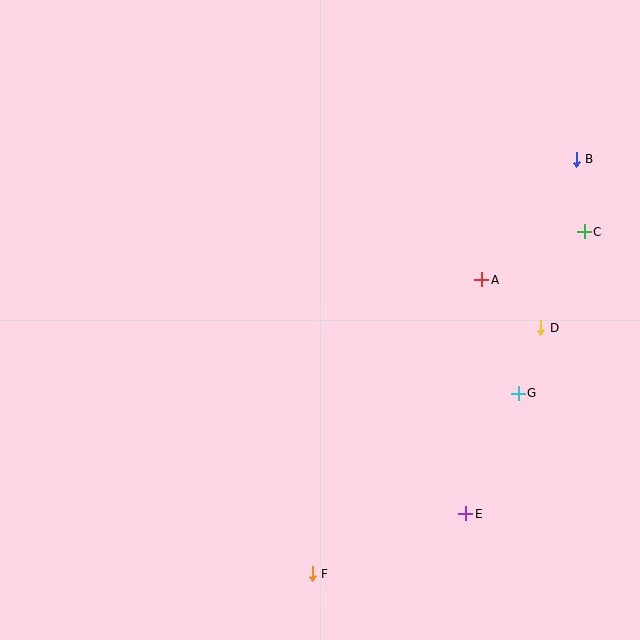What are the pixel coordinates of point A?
Point A is at (482, 280).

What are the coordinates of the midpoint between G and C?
The midpoint between G and C is at (551, 312).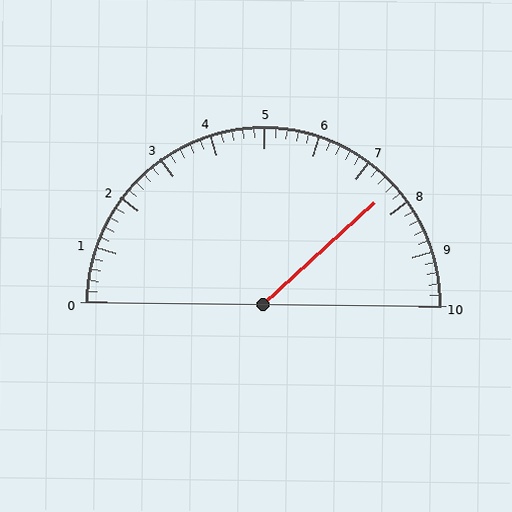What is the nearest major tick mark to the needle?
The nearest major tick mark is 8.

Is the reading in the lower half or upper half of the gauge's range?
The reading is in the upper half of the range (0 to 10).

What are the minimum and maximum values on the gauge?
The gauge ranges from 0 to 10.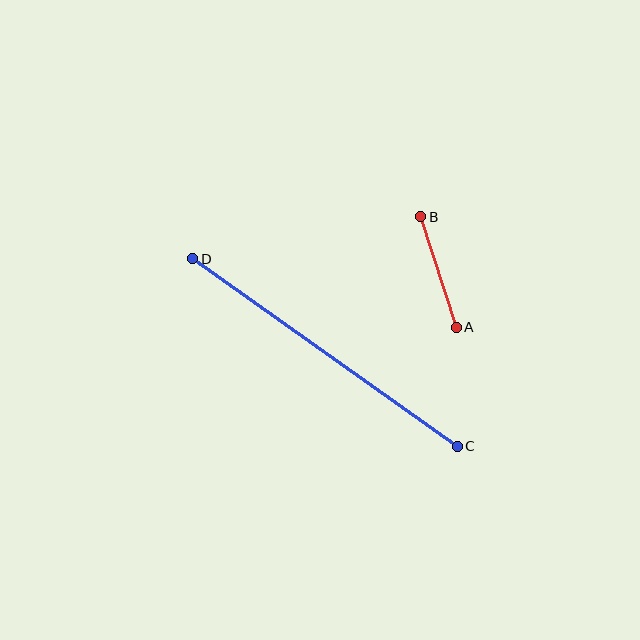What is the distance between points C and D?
The distance is approximately 324 pixels.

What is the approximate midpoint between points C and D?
The midpoint is at approximately (325, 352) pixels.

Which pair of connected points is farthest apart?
Points C and D are farthest apart.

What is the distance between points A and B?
The distance is approximately 116 pixels.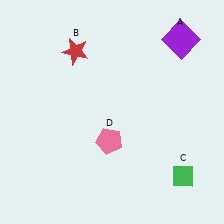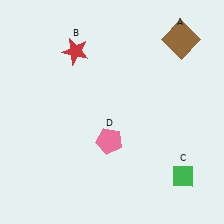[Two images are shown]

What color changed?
The square (A) changed from purple in Image 1 to brown in Image 2.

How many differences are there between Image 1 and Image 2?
There is 1 difference between the two images.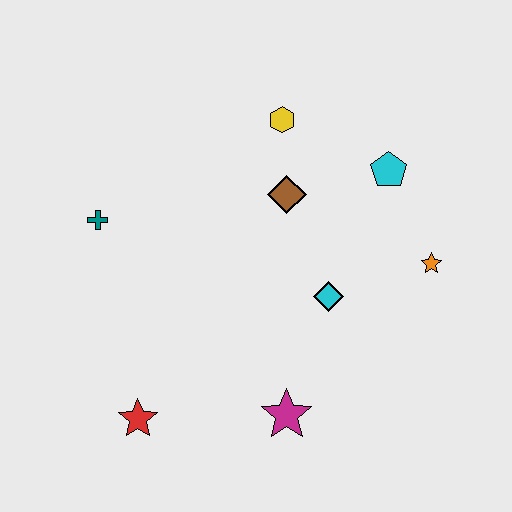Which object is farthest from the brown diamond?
The red star is farthest from the brown diamond.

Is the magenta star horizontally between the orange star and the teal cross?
Yes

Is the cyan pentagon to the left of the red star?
No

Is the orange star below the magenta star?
No